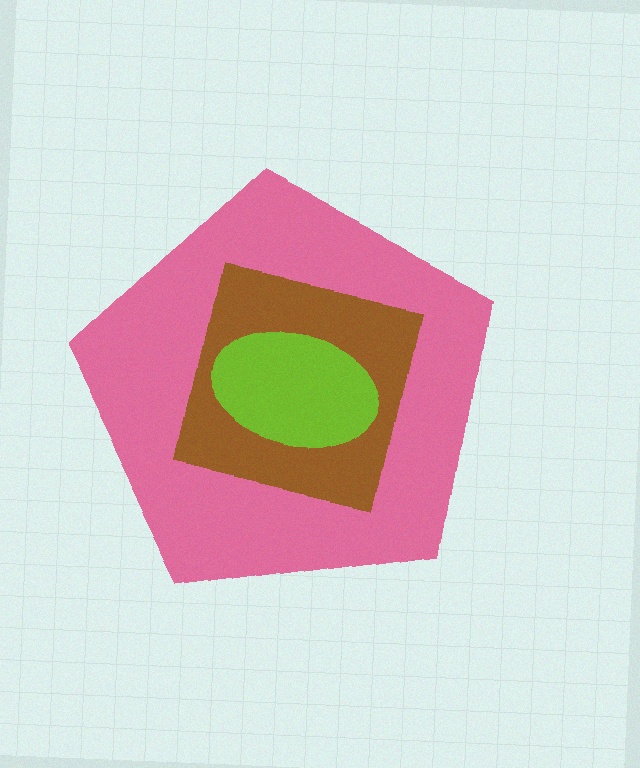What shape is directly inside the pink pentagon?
The brown square.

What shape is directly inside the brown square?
The lime ellipse.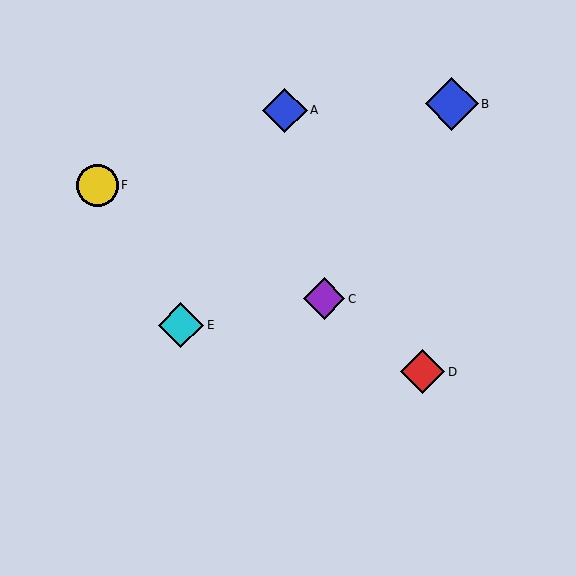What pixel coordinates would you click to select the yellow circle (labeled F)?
Click at (97, 185) to select the yellow circle F.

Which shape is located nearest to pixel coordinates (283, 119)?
The blue diamond (labeled A) at (285, 110) is nearest to that location.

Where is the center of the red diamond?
The center of the red diamond is at (423, 372).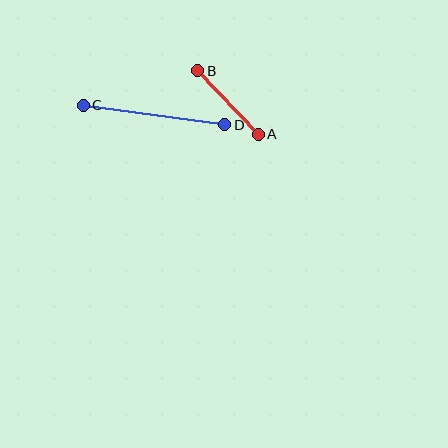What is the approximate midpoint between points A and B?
The midpoint is at approximately (228, 103) pixels.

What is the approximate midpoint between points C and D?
The midpoint is at approximately (154, 115) pixels.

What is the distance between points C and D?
The distance is approximately 143 pixels.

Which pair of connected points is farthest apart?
Points C and D are farthest apart.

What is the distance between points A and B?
The distance is approximately 88 pixels.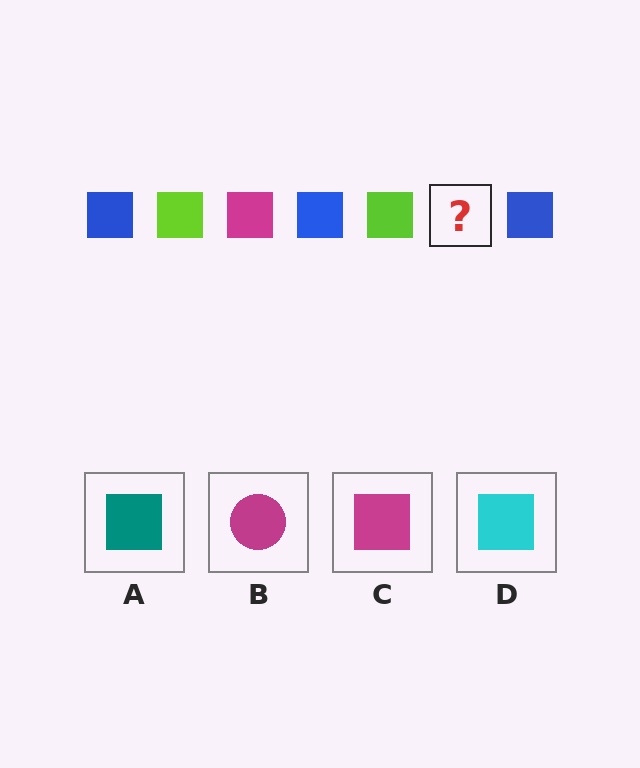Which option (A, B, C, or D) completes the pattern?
C.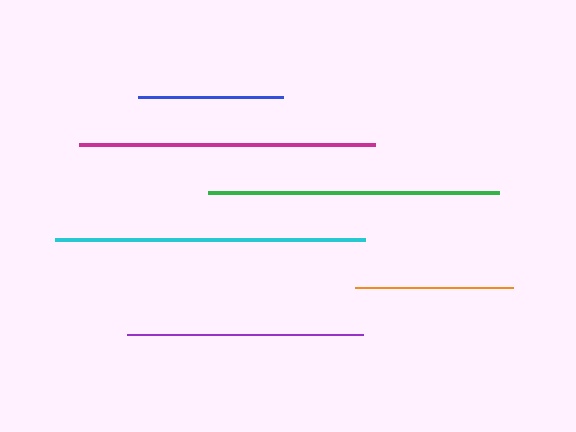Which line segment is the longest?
The cyan line is the longest at approximately 310 pixels.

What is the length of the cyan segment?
The cyan segment is approximately 310 pixels long.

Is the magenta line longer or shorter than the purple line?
The magenta line is longer than the purple line.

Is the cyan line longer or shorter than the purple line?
The cyan line is longer than the purple line.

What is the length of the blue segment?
The blue segment is approximately 145 pixels long.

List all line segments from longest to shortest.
From longest to shortest: cyan, magenta, green, purple, orange, blue.